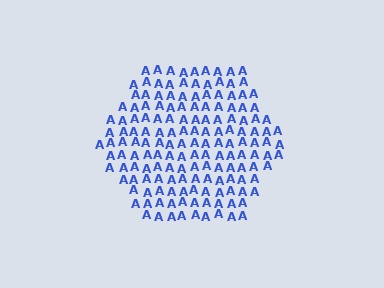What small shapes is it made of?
It is made of small letter A's.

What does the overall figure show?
The overall figure shows a hexagon.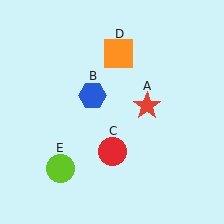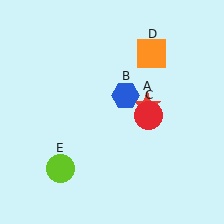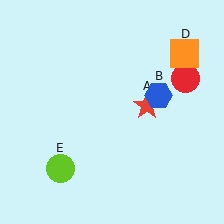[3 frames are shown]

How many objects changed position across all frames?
3 objects changed position: blue hexagon (object B), red circle (object C), orange square (object D).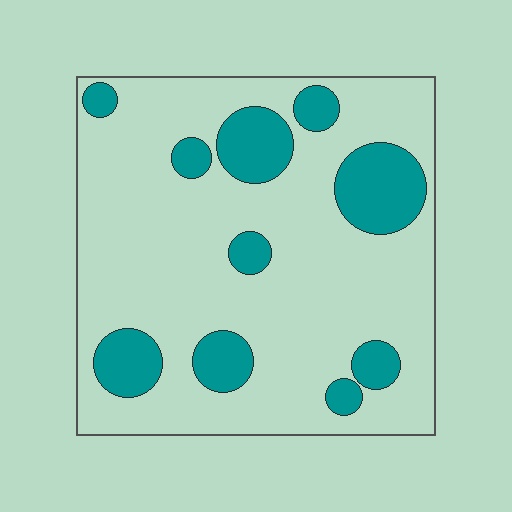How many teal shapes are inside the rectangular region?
10.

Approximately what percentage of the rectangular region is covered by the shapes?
Approximately 20%.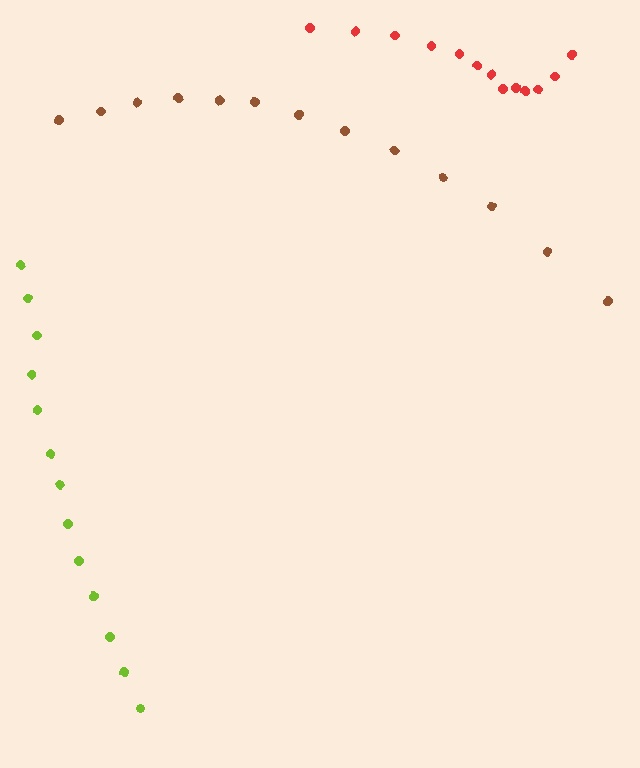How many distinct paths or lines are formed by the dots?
There are 3 distinct paths.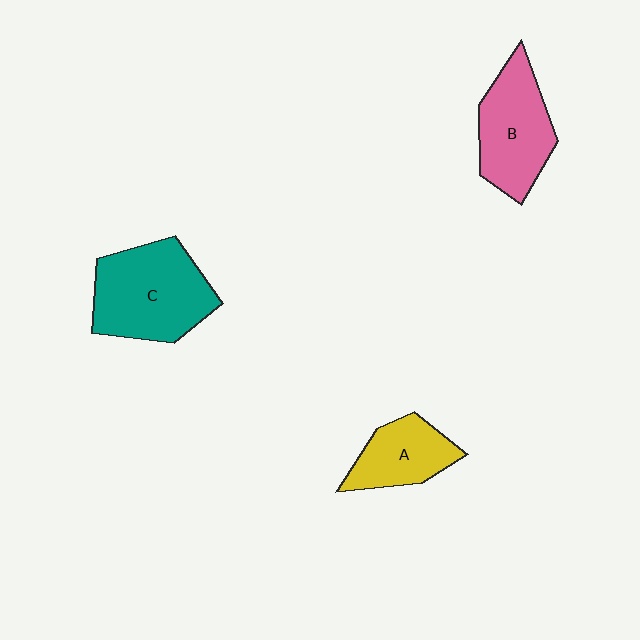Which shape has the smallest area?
Shape A (yellow).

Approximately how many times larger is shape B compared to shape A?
Approximately 1.4 times.